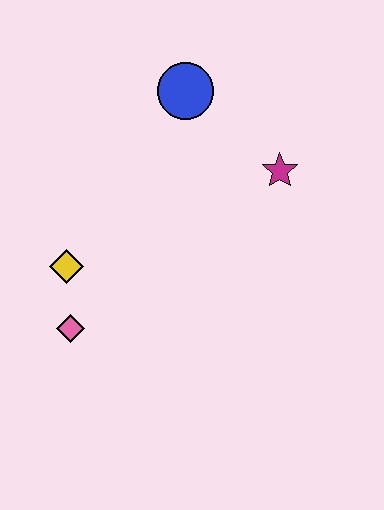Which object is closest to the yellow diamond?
The pink diamond is closest to the yellow diamond.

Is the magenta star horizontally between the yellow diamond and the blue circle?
No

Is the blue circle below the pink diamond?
No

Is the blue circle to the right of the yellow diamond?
Yes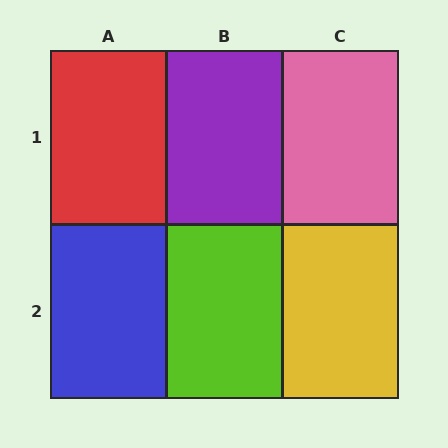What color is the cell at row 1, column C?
Pink.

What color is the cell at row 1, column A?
Red.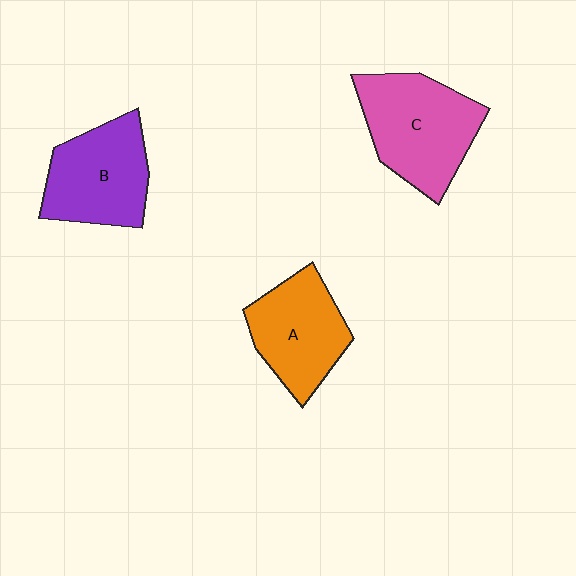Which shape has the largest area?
Shape C (pink).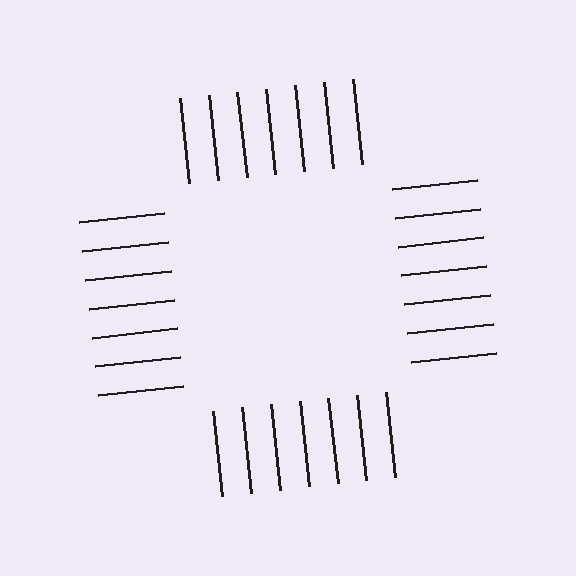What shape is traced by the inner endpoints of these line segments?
An illusory square — the line segments terminate on its edges but no continuous stroke is drawn.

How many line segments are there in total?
28 — 7 along each of the 4 edges.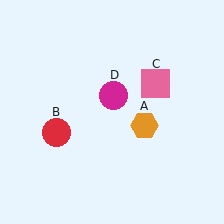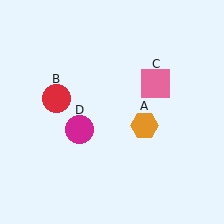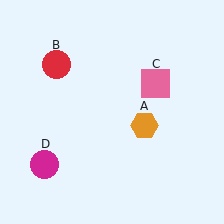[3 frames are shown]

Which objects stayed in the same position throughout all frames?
Orange hexagon (object A) and pink square (object C) remained stationary.